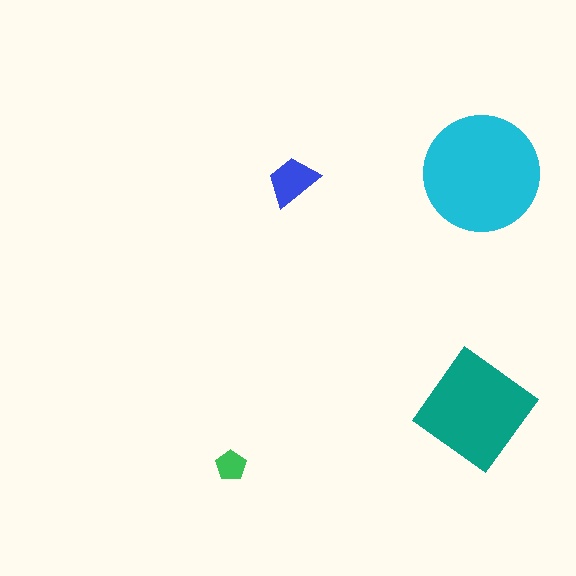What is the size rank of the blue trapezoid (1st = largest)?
3rd.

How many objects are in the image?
There are 4 objects in the image.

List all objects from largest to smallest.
The cyan circle, the teal diamond, the blue trapezoid, the green pentagon.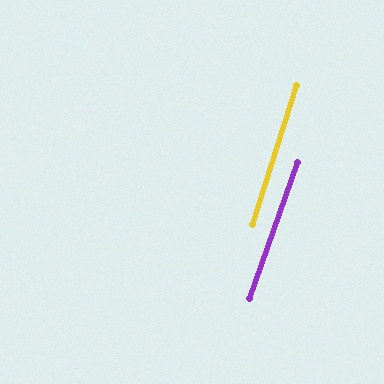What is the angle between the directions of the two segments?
Approximately 2 degrees.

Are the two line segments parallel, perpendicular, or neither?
Parallel — their directions differ by only 2.0°.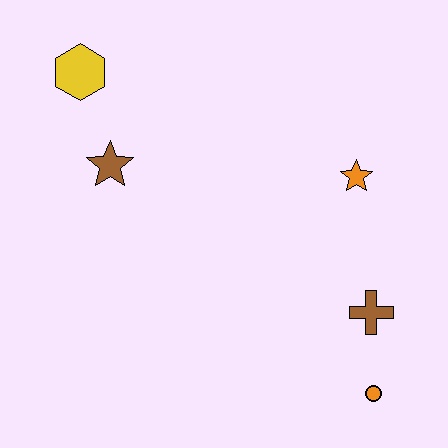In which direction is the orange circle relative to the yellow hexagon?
The orange circle is below the yellow hexagon.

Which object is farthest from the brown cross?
The yellow hexagon is farthest from the brown cross.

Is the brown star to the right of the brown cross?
No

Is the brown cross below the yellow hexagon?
Yes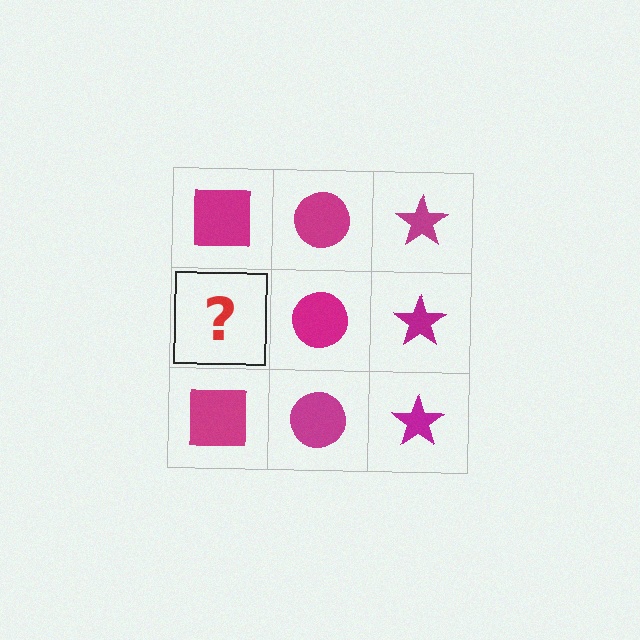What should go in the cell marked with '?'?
The missing cell should contain a magenta square.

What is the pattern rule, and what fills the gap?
The rule is that each column has a consistent shape. The gap should be filled with a magenta square.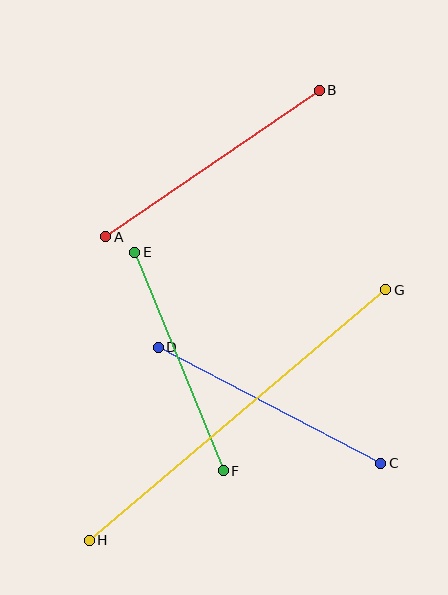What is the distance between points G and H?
The distance is approximately 389 pixels.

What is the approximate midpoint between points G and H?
The midpoint is at approximately (237, 415) pixels.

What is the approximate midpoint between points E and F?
The midpoint is at approximately (179, 362) pixels.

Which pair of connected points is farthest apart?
Points G and H are farthest apart.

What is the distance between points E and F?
The distance is approximately 236 pixels.